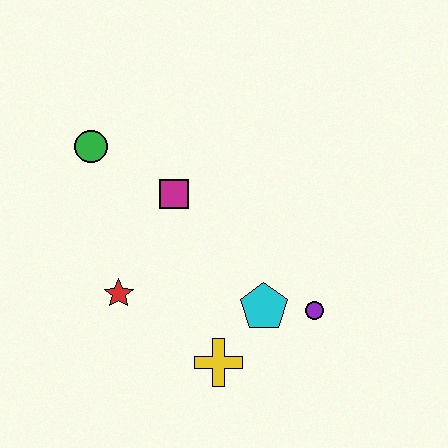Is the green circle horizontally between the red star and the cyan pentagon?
No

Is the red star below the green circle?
Yes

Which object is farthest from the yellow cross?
The green circle is farthest from the yellow cross.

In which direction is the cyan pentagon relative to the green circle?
The cyan pentagon is to the right of the green circle.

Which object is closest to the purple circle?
The cyan pentagon is closest to the purple circle.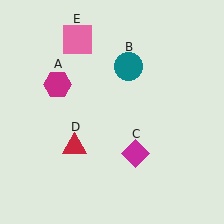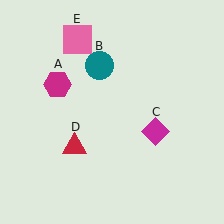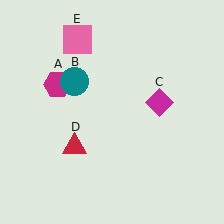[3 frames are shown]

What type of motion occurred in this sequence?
The teal circle (object B), magenta diamond (object C) rotated counterclockwise around the center of the scene.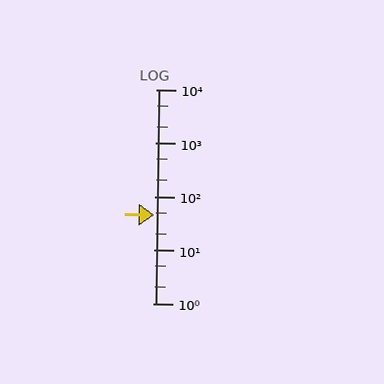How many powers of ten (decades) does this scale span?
The scale spans 4 decades, from 1 to 10000.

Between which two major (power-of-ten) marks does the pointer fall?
The pointer is between 10 and 100.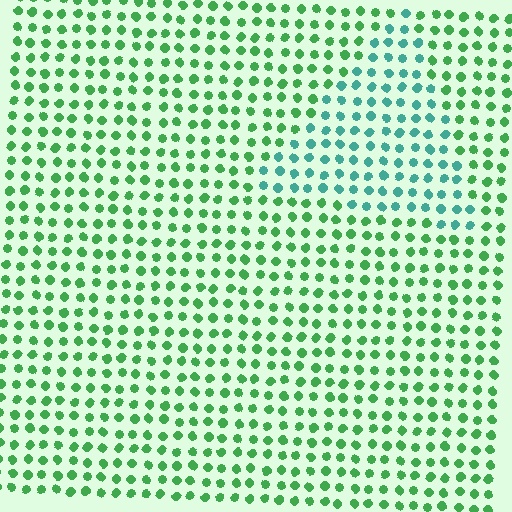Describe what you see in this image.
The image is filled with small green elements in a uniform arrangement. A triangle-shaped region is visible where the elements are tinted to a slightly different hue, forming a subtle color boundary.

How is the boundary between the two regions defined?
The boundary is defined purely by a slight shift in hue (about 42 degrees). Spacing, size, and orientation are identical on both sides.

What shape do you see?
I see a triangle.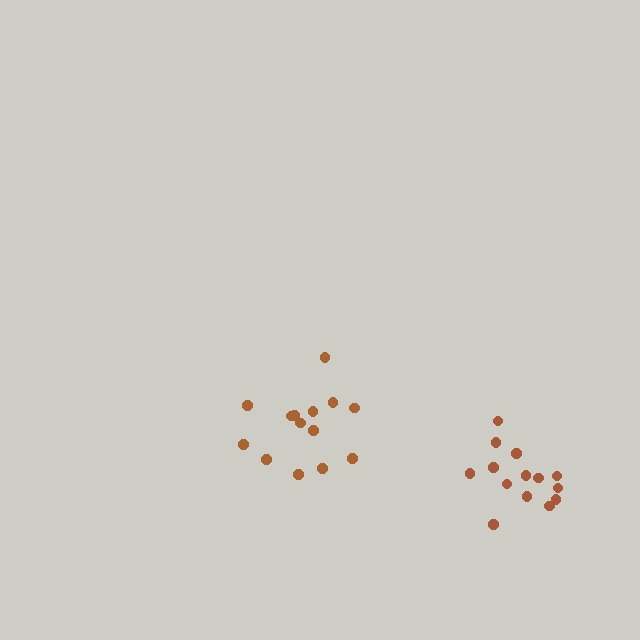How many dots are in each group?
Group 1: 15 dots, Group 2: 14 dots (29 total).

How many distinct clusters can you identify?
There are 2 distinct clusters.